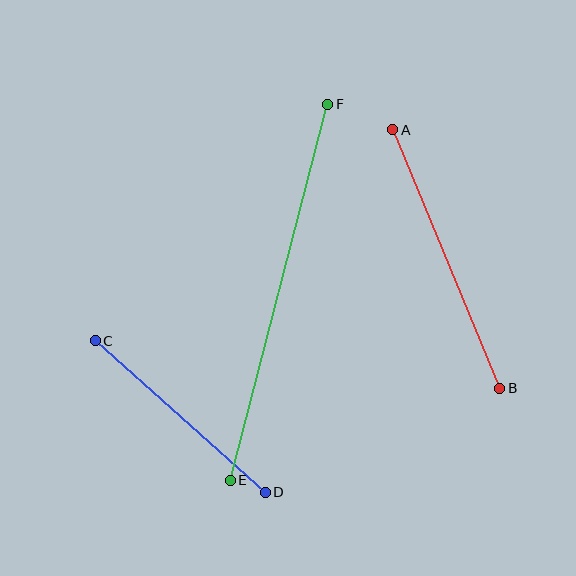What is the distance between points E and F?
The distance is approximately 388 pixels.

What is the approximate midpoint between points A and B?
The midpoint is at approximately (446, 259) pixels.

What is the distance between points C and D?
The distance is approximately 228 pixels.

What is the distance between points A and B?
The distance is approximately 280 pixels.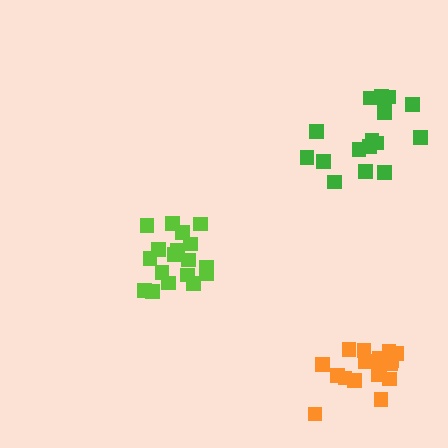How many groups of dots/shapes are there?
There are 3 groups.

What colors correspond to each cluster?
The clusters are colored: lime, green, orange.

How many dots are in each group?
Group 1: 18 dots, Group 2: 17 dots, Group 3: 18 dots (53 total).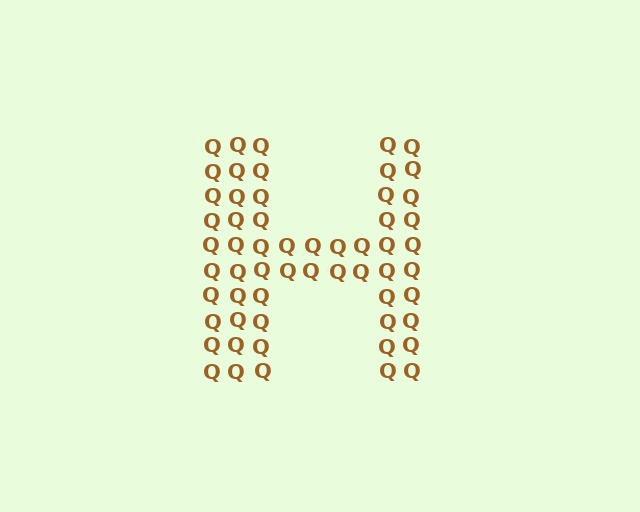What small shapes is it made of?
It is made of small letter Q's.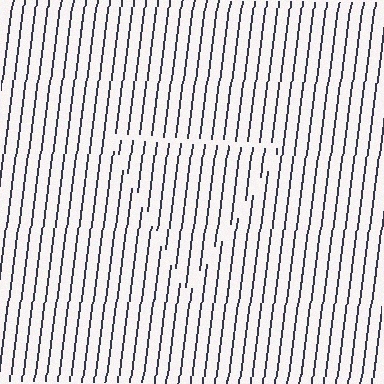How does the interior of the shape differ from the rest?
The interior of the shape contains the same grating, shifted by half a period — the contour is defined by the phase discontinuity where line-ends from the inner and outer gratings abut.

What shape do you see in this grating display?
An illusory triangle. The interior of the shape contains the same grating, shifted by half a period — the contour is defined by the phase discontinuity where line-ends from the inner and outer gratings abut.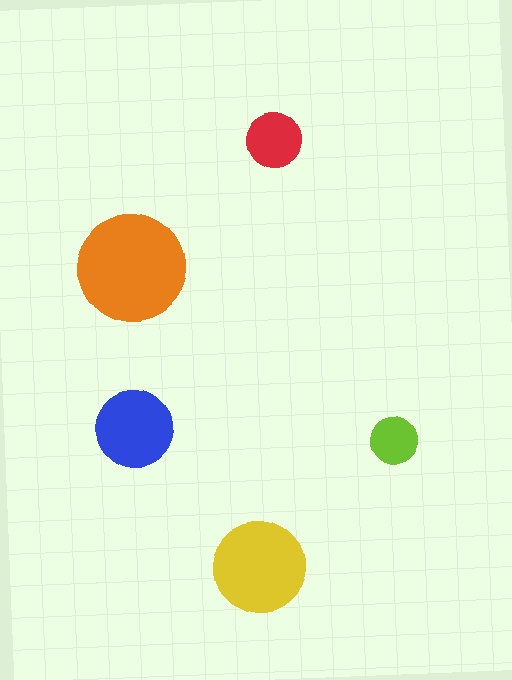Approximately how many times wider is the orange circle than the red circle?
About 2 times wider.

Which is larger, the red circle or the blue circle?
The blue one.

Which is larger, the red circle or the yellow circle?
The yellow one.